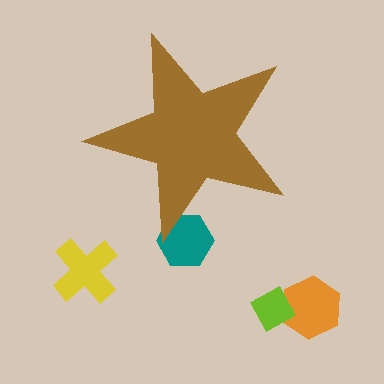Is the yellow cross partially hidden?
No, the yellow cross is fully visible.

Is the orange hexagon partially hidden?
No, the orange hexagon is fully visible.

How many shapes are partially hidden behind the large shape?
1 shape is partially hidden.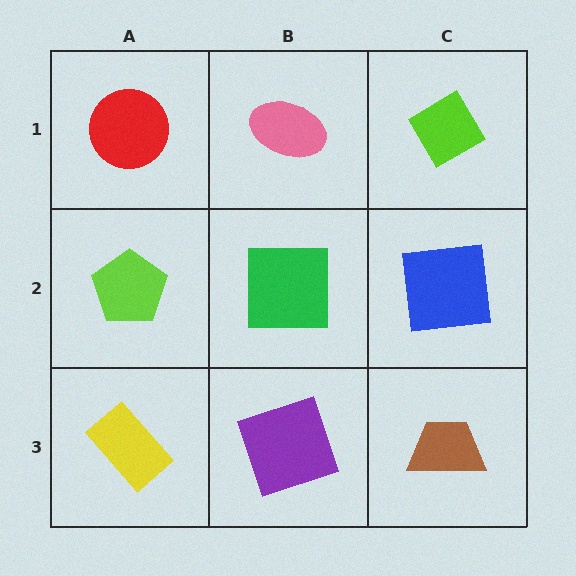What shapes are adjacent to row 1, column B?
A green square (row 2, column B), a red circle (row 1, column A), a lime diamond (row 1, column C).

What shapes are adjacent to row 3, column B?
A green square (row 2, column B), a yellow rectangle (row 3, column A), a brown trapezoid (row 3, column C).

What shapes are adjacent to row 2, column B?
A pink ellipse (row 1, column B), a purple square (row 3, column B), a lime pentagon (row 2, column A), a blue square (row 2, column C).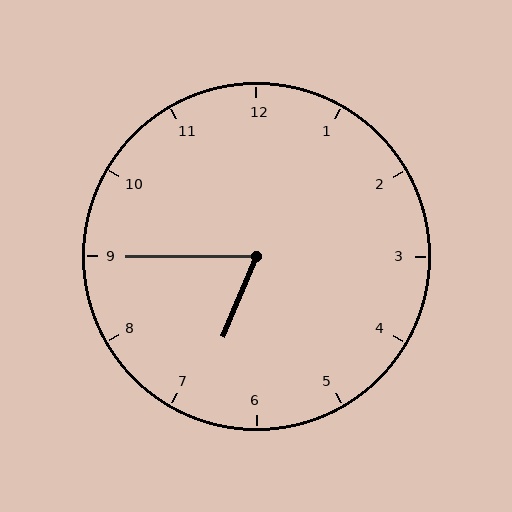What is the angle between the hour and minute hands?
Approximately 68 degrees.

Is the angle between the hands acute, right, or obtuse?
It is acute.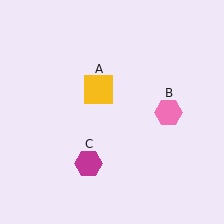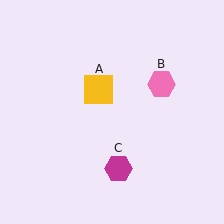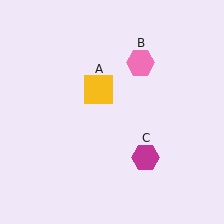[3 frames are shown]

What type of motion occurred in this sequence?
The pink hexagon (object B), magenta hexagon (object C) rotated counterclockwise around the center of the scene.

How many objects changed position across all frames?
2 objects changed position: pink hexagon (object B), magenta hexagon (object C).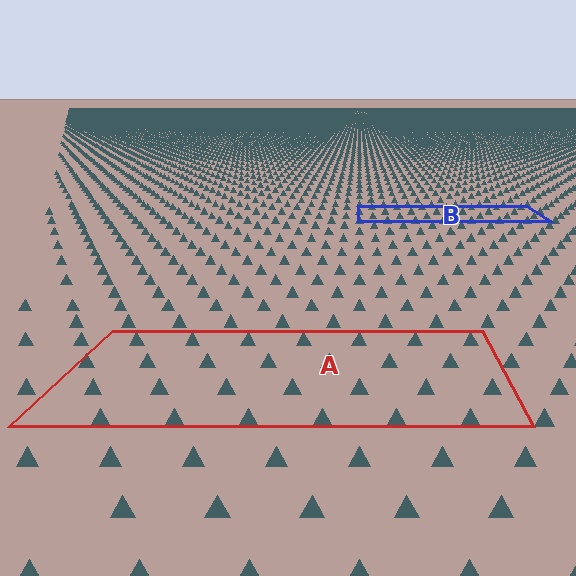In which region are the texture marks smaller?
The texture marks are smaller in region B, because it is farther away.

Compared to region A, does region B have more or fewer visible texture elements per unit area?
Region B has more texture elements per unit area — they are packed more densely because it is farther away.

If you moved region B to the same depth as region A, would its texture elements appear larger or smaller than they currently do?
They would appear larger. At a closer depth, the same texture elements are projected at a bigger on-screen size.